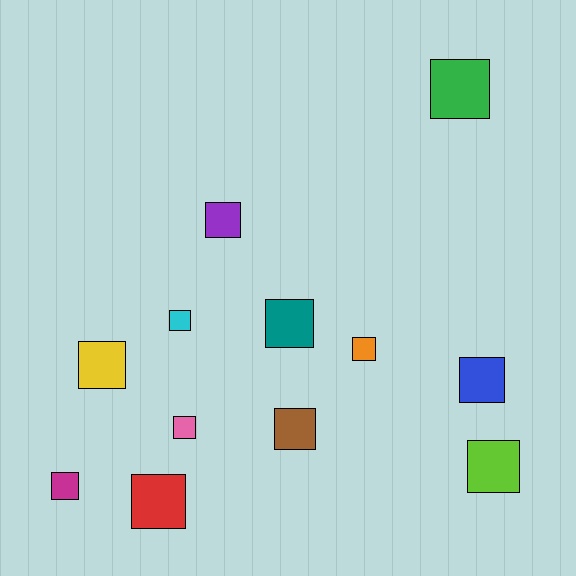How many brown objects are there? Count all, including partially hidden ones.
There is 1 brown object.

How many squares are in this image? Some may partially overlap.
There are 12 squares.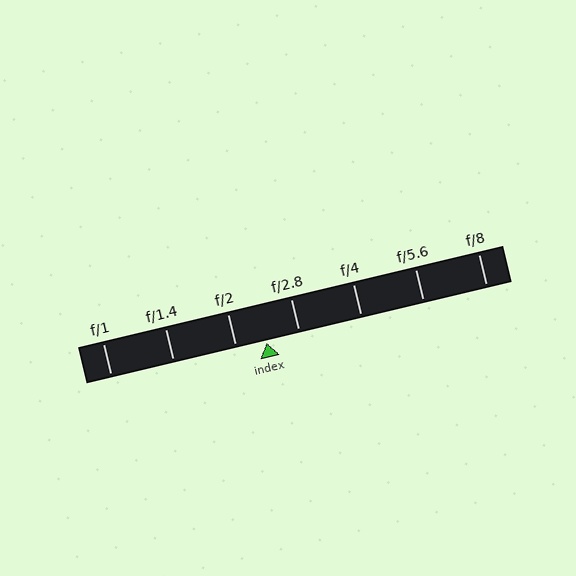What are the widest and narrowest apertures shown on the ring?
The widest aperture shown is f/1 and the narrowest is f/8.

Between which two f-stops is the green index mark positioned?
The index mark is between f/2 and f/2.8.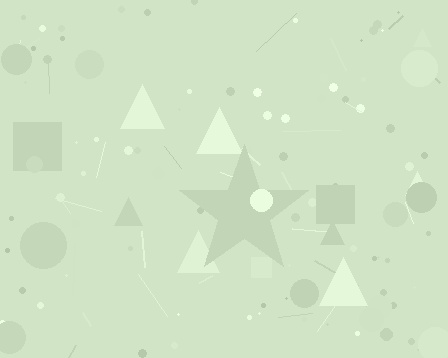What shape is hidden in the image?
A star is hidden in the image.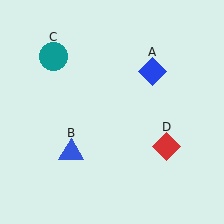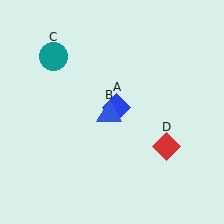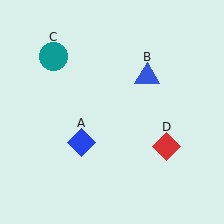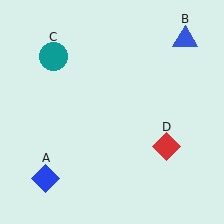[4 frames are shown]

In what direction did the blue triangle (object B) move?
The blue triangle (object B) moved up and to the right.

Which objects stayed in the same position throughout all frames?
Teal circle (object C) and red diamond (object D) remained stationary.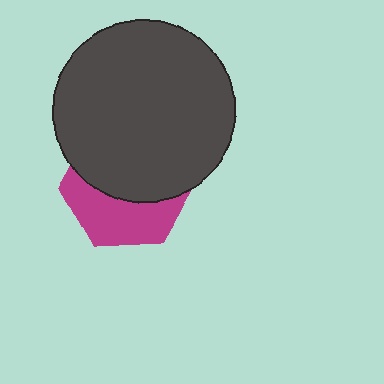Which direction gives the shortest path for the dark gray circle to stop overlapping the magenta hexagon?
Moving up gives the shortest separation.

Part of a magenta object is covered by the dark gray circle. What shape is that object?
It is a hexagon.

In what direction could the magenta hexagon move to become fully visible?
The magenta hexagon could move down. That would shift it out from behind the dark gray circle entirely.